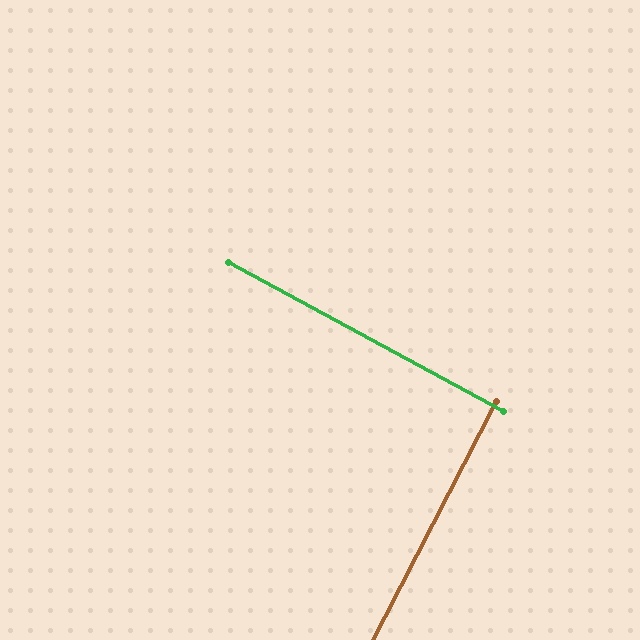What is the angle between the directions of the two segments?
Approximately 89 degrees.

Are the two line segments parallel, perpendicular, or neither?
Perpendicular — they meet at approximately 89°.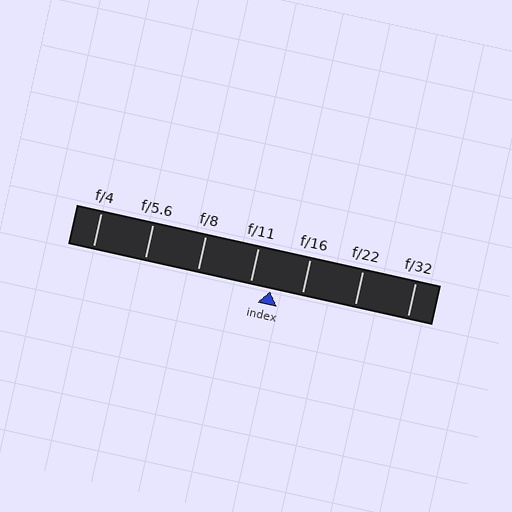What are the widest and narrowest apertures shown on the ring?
The widest aperture shown is f/4 and the narrowest is f/32.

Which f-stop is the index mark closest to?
The index mark is closest to f/11.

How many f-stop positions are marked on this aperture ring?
There are 7 f-stop positions marked.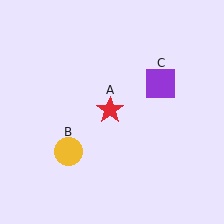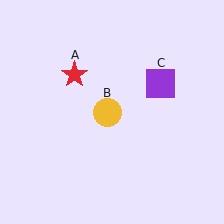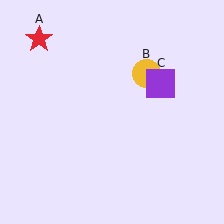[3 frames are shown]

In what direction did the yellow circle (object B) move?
The yellow circle (object B) moved up and to the right.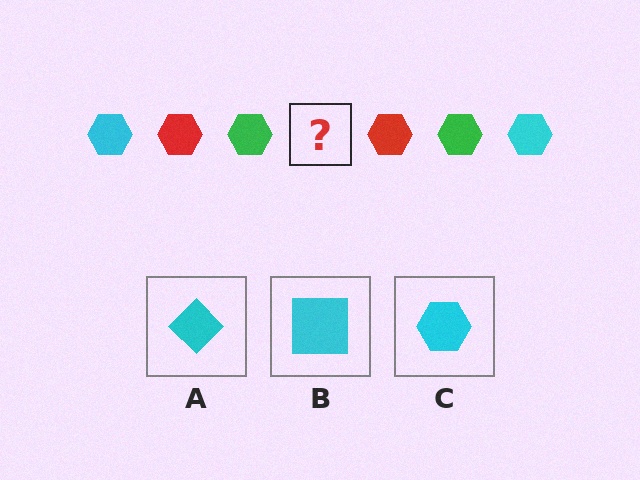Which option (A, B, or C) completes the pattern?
C.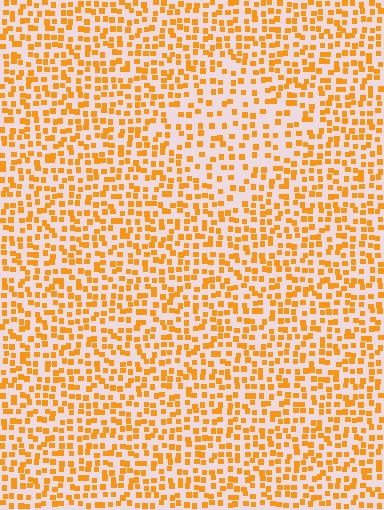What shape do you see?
I see a diamond.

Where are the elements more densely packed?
The elements are more densely packed outside the diamond boundary.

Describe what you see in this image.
The image contains small orange elements arranged at two different densities. A diamond-shaped region is visible where the elements are less densely packed than the surrounding area.